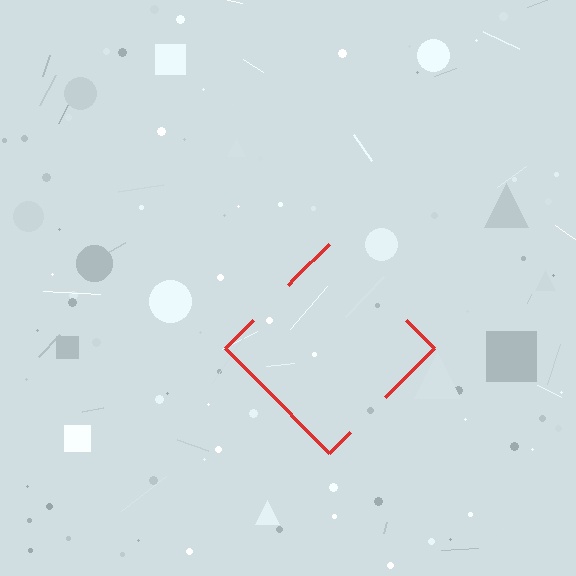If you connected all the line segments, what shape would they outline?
They would outline a diamond.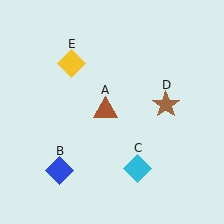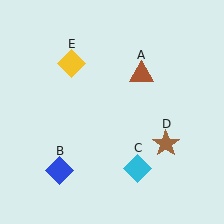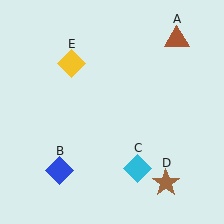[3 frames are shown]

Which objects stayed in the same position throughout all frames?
Blue diamond (object B) and cyan diamond (object C) and yellow diamond (object E) remained stationary.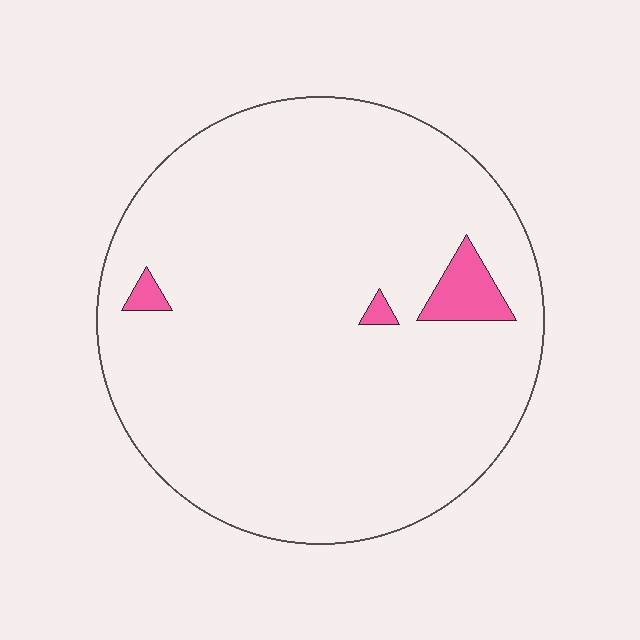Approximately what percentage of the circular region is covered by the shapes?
Approximately 5%.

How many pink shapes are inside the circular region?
3.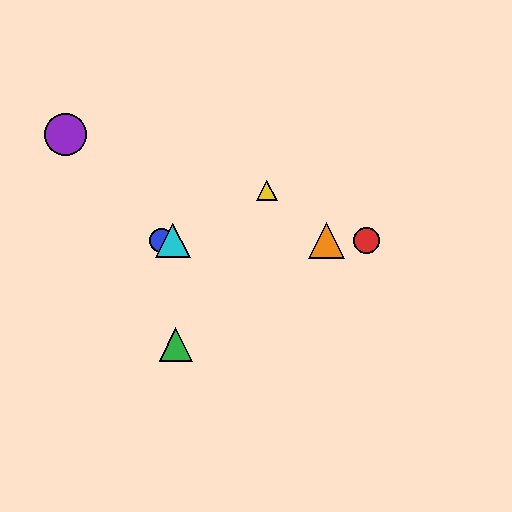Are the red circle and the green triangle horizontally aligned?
No, the red circle is at y≈240 and the green triangle is at y≈344.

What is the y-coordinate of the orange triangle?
The orange triangle is at y≈240.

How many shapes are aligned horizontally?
4 shapes (the red circle, the blue circle, the orange triangle, the cyan triangle) are aligned horizontally.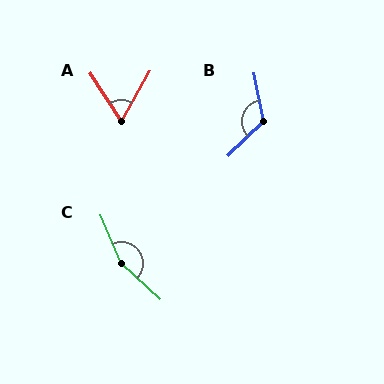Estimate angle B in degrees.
Approximately 122 degrees.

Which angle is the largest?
C, at approximately 156 degrees.